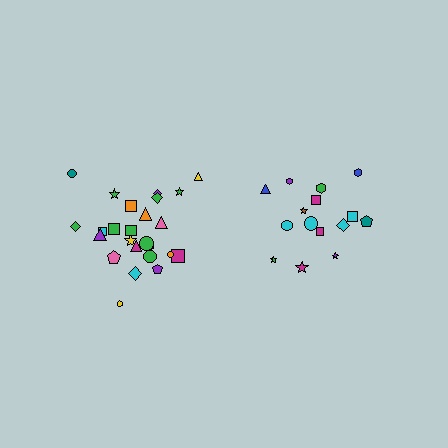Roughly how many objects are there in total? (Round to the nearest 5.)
Roughly 40 objects in total.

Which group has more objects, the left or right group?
The left group.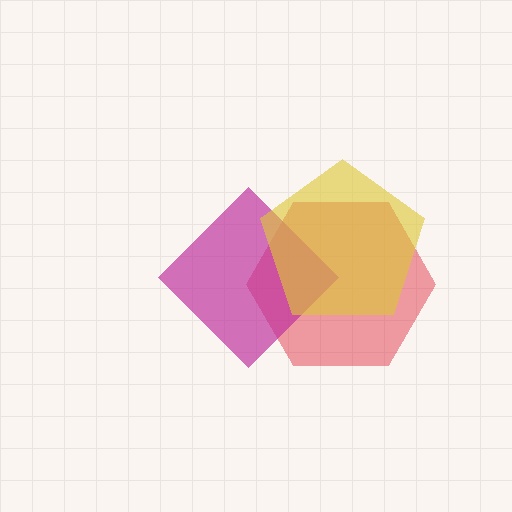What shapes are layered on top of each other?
The layered shapes are: a red hexagon, a magenta diamond, a yellow pentagon.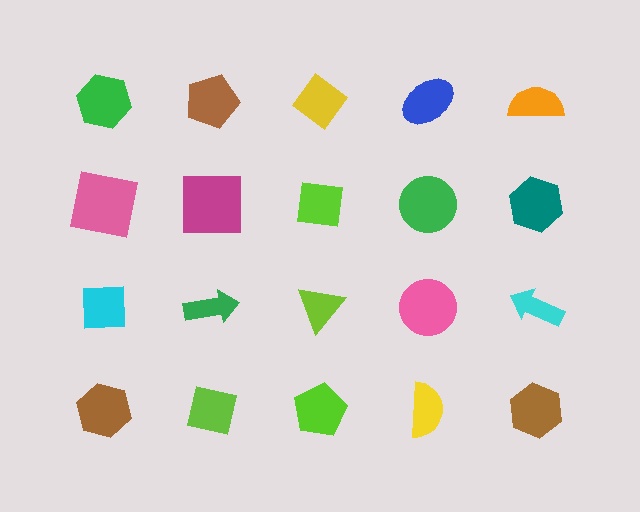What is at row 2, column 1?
A pink square.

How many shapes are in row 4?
5 shapes.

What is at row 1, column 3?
A yellow diamond.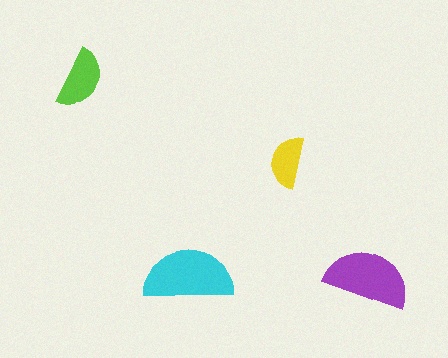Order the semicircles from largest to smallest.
the cyan one, the purple one, the lime one, the yellow one.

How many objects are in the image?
There are 4 objects in the image.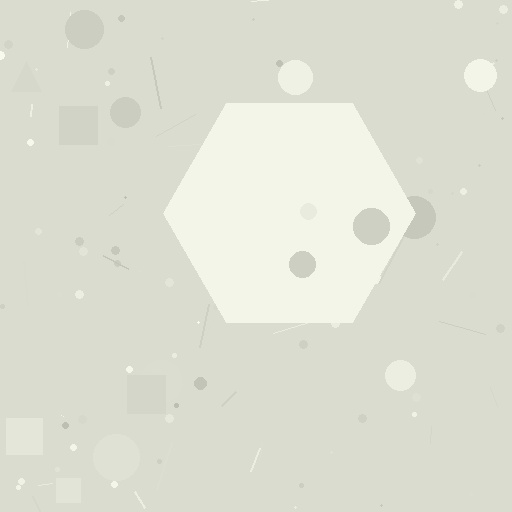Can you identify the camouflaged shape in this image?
The camouflaged shape is a hexagon.